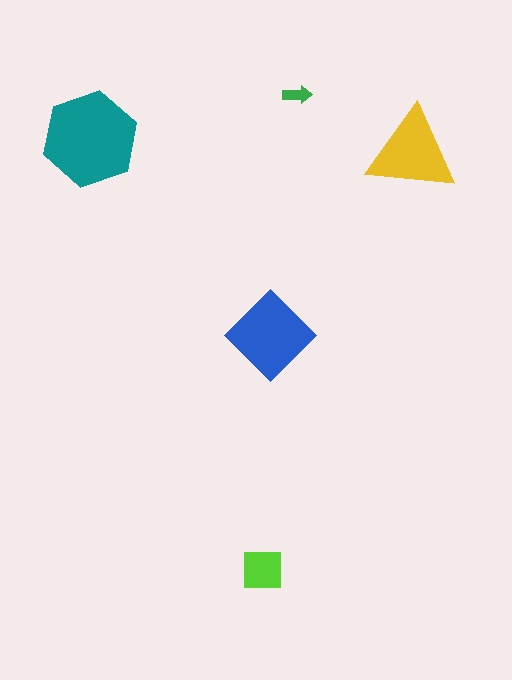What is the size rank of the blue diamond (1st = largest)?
2nd.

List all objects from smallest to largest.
The green arrow, the lime square, the yellow triangle, the blue diamond, the teal hexagon.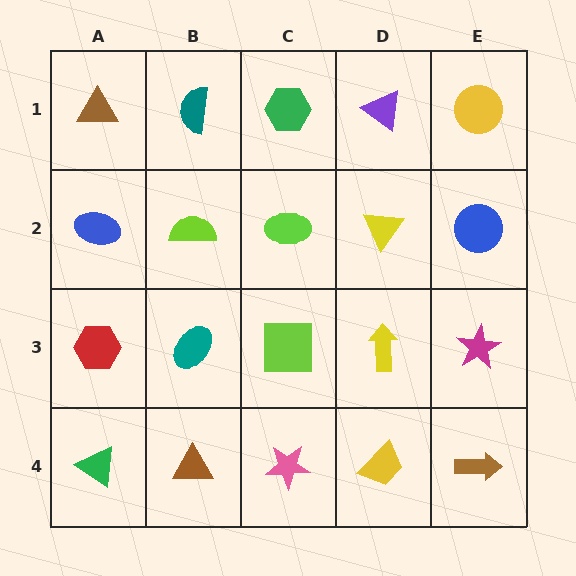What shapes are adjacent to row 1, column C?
A lime ellipse (row 2, column C), a teal semicircle (row 1, column B), a purple triangle (row 1, column D).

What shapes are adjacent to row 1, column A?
A blue ellipse (row 2, column A), a teal semicircle (row 1, column B).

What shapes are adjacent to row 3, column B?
A lime semicircle (row 2, column B), a brown triangle (row 4, column B), a red hexagon (row 3, column A), a lime square (row 3, column C).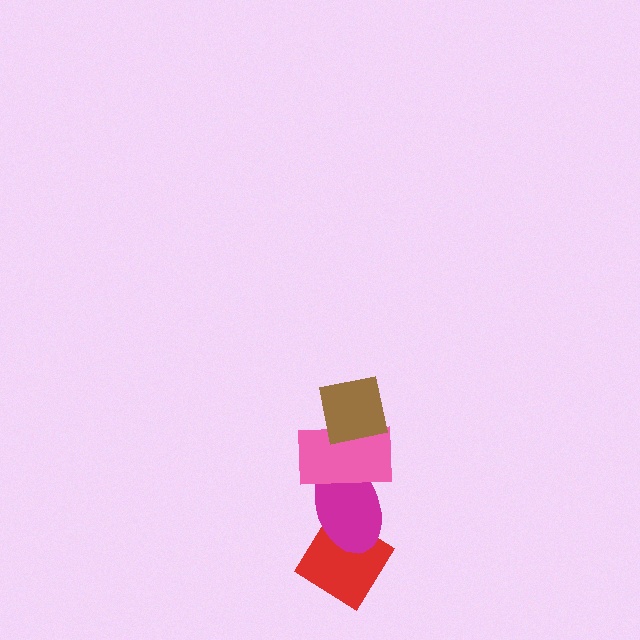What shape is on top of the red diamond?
The magenta ellipse is on top of the red diamond.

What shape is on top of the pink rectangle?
The brown square is on top of the pink rectangle.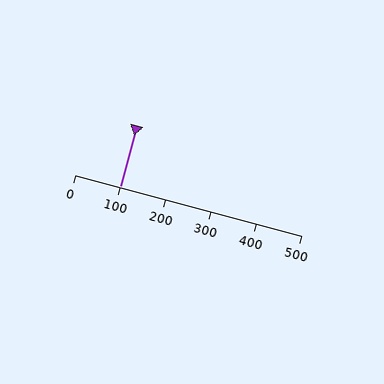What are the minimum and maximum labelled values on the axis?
The axis runs from 0 to 500.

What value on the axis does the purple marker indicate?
The marker indicates approximately 100.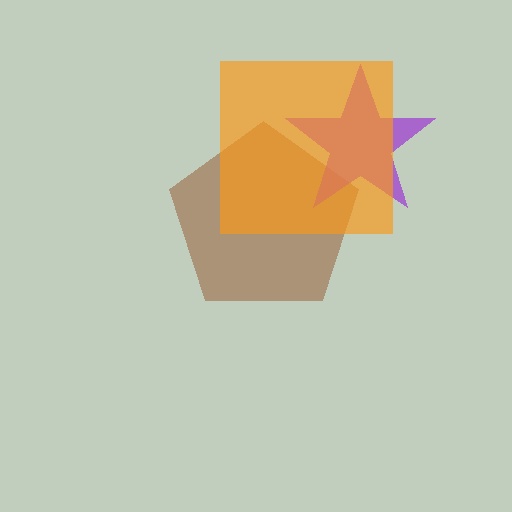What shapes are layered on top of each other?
The layered shapes are: a brown pentagon, a purple star, an orange square.